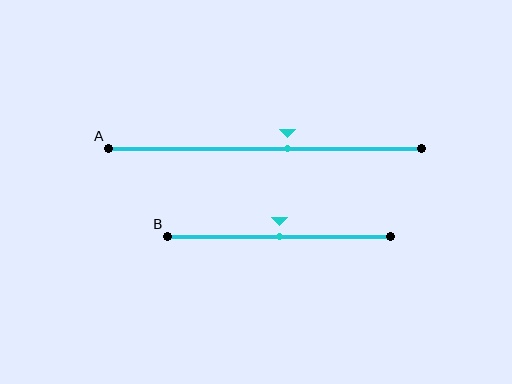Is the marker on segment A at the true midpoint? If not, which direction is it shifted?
No, the marker on segment A is shifted to the right by about 7% of the segment length.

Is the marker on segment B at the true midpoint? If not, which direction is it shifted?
Yes, the marker on segment B is at the true midpoint.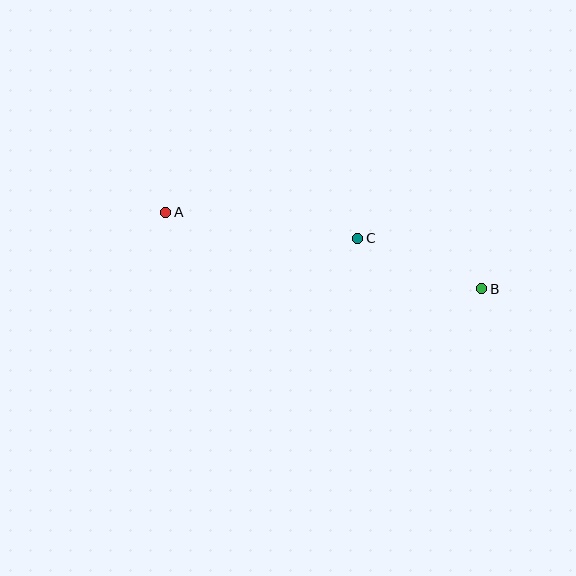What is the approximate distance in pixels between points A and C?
The distance between A and C is approximately 194 pixels.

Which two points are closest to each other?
Points B and C are closest to each other.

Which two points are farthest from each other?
Points A and B are farthest from each other.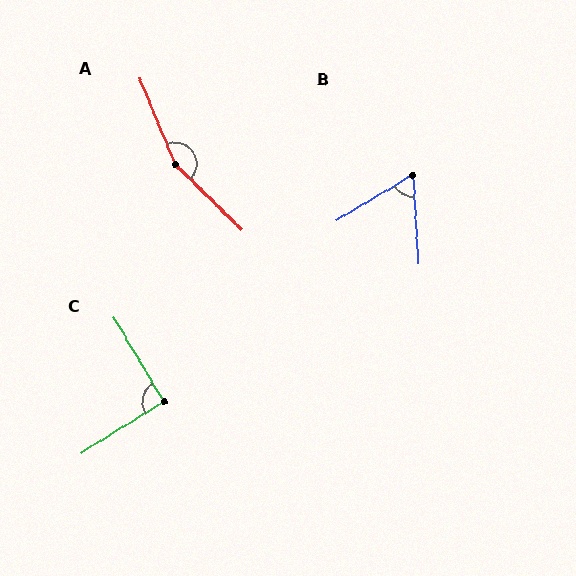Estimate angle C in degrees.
Approximately 91 degrees.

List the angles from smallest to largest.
B (63°), C (91°), A (157°).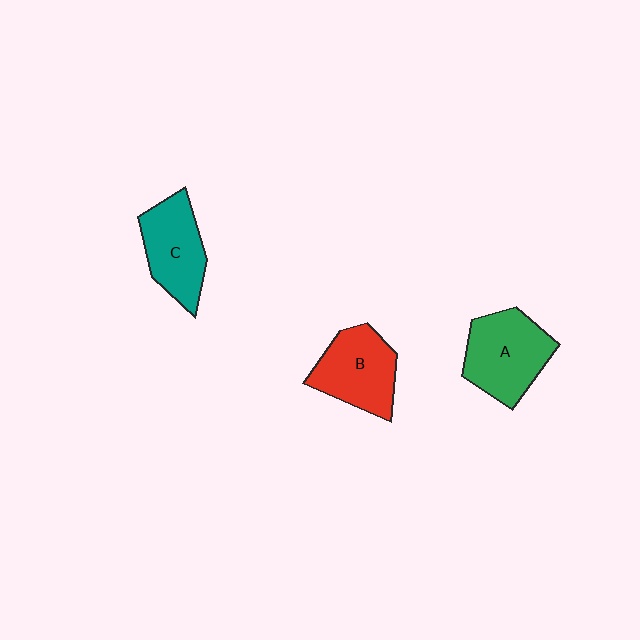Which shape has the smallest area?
Shape C (teal).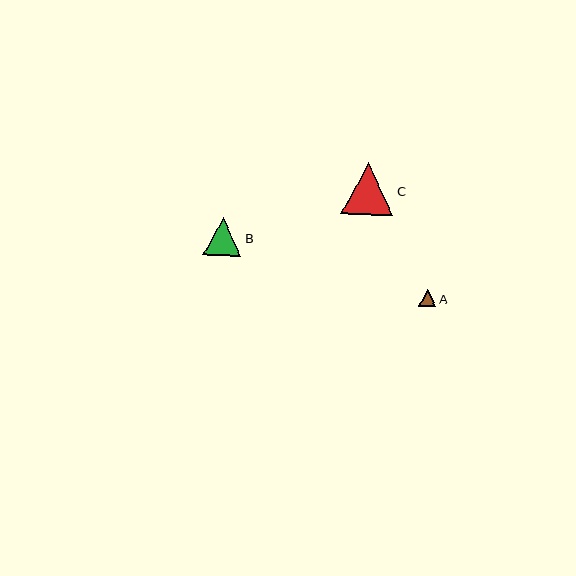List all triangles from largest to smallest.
From largest to smallest: C, B, A.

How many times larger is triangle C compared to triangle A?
Triangle C is approximately 3.1 times the size of triangle A.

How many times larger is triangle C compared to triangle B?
Triangle C is approximately 1.4 times the size of triangle B.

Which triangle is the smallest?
Triangle A is the smallest with a size of approximately 17 pixels.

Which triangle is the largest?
Triangle C is the largest with a size of approximately 52 pixels.